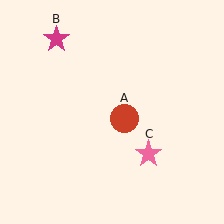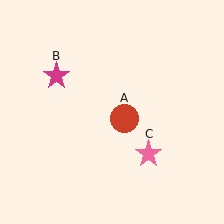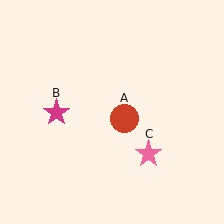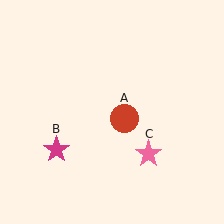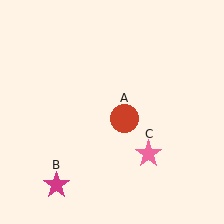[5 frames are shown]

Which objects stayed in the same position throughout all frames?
Red circle (object A) and pink star (object C) remained stationary.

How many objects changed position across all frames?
1 object changed position: magenta star (object B).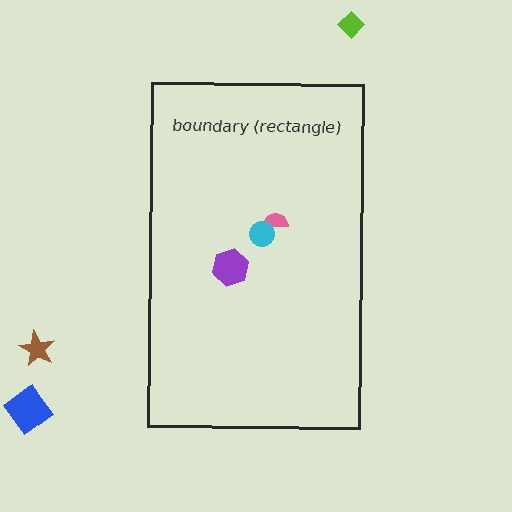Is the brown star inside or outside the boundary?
Outside.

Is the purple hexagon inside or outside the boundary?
Inside.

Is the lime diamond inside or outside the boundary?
Outside.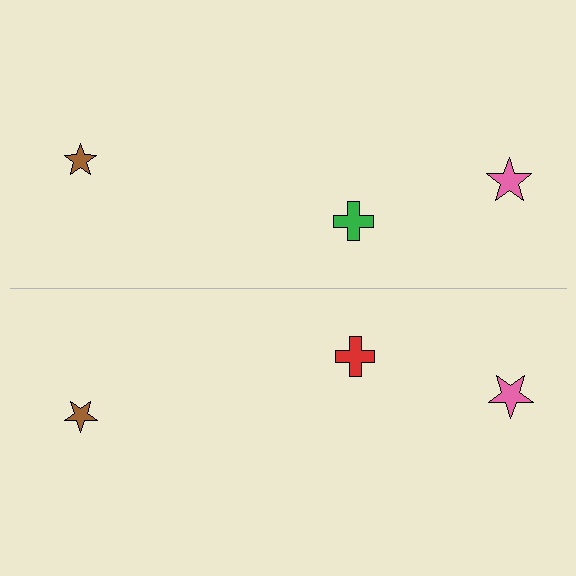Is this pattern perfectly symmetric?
No, the pattern is not perfectly symmetric. The red cross on the bottom side breaks the symmetry — its mirror counterpart is green.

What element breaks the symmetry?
The red cross on the bottom side breaks the symmetry — its mirror counterpart is green.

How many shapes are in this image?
There are 6 shapes in this image.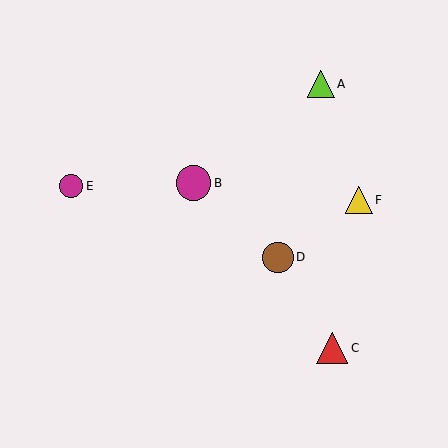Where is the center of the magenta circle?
The center of the magenta circle is at (71, 186).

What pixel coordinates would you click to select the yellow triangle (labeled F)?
Click at (359, 200) to select the yellow triangle F.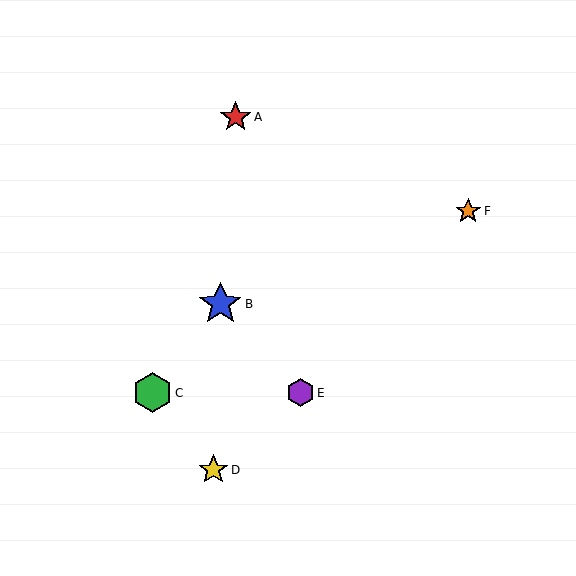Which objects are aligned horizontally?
Objects C, E are aligned horizontally.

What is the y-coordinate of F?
Object F is at y≈211.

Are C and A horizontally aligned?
No, C is at y≈393 and A is at y≈117.